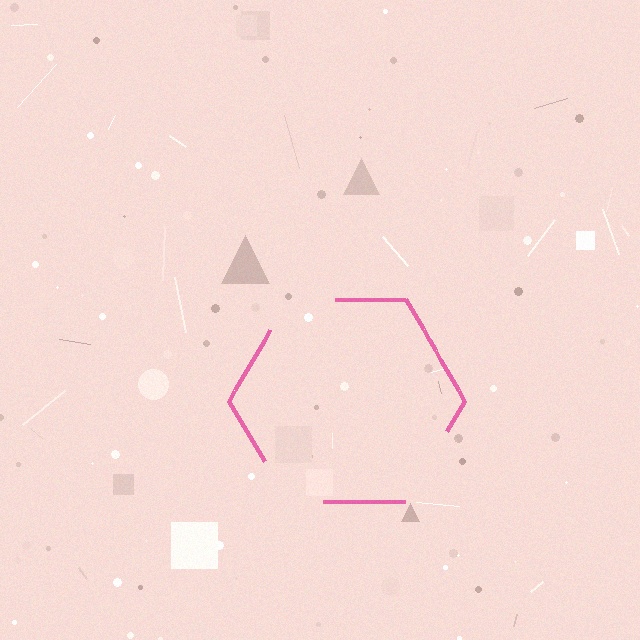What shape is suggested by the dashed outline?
The dashed outline suggests a hexagon.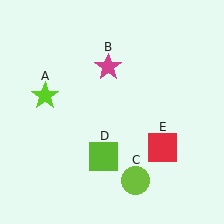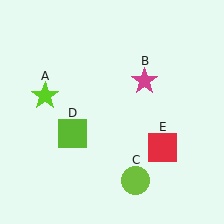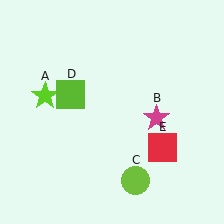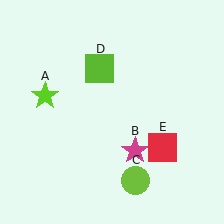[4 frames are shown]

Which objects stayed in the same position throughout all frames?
Lime star (object A) and lime circle (object C) and red square (object E) remained stationary.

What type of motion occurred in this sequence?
The magenta star (object B), lime square (object D) rotated clockwise around the center of the scene.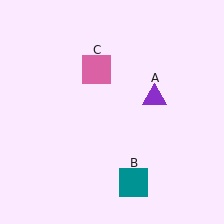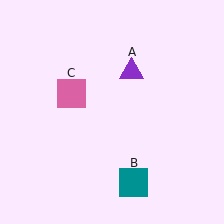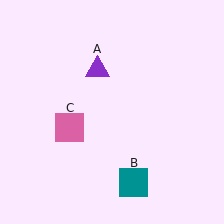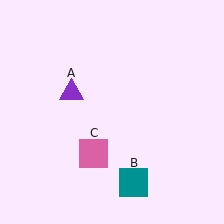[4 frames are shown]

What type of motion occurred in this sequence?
The purple triangle (object A), pink square (object C) rotated counterclockwise around the center of the scene.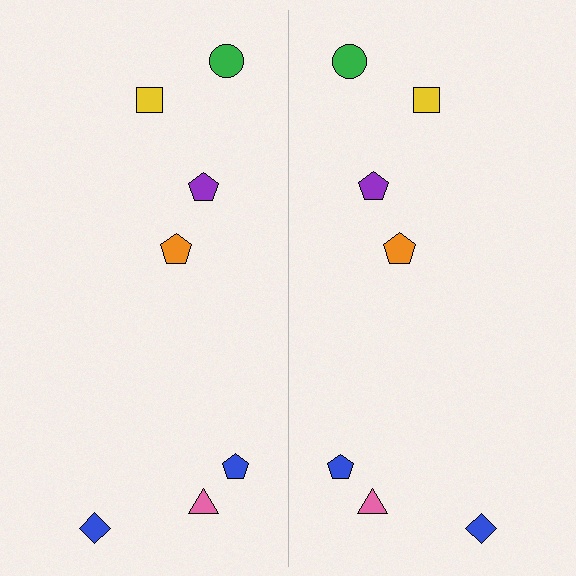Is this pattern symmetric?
Yes, this pattern has bilateral (reflection) symmetry.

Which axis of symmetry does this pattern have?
The pattern has a vertical axis of symmetry running through the center of the image.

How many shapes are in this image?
There are 14 shapes in this image.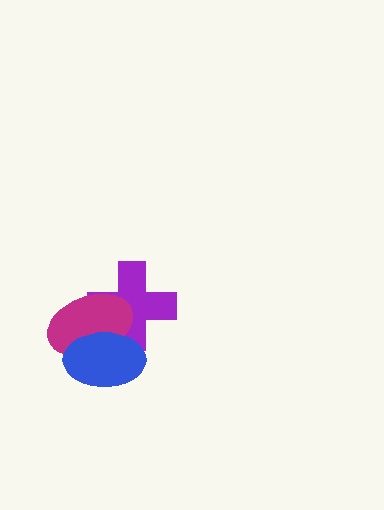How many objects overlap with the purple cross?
2 objects overlap with the purple cross.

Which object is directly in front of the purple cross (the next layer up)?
The magenta ellipse is directly in front of the purple cross.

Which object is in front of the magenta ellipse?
The blue ellipse is in front of the magenta ellipse.